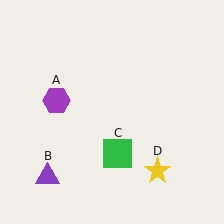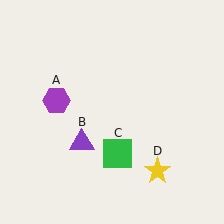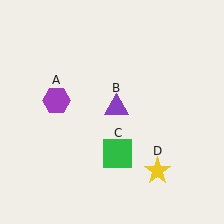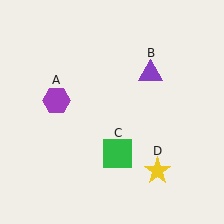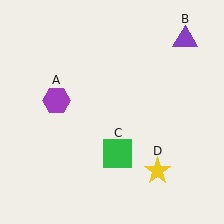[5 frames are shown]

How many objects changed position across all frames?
1 object changed position: purple triangle (object B).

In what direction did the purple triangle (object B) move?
The purple triangle (object B) moved up and to the right.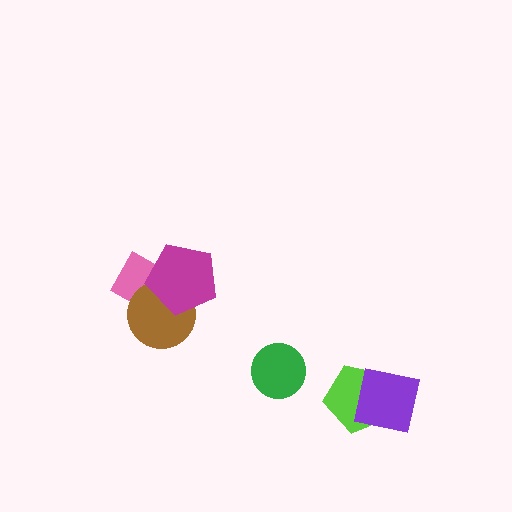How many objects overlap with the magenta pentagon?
2 objects overlap with the magenta pentagon.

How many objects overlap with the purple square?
1 object overlaps with the purple square.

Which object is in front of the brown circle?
The magenta pentagon is in front of the brown circle.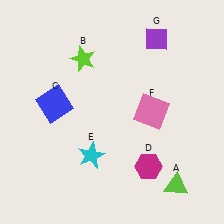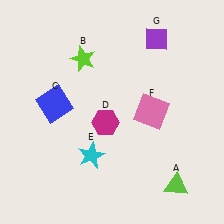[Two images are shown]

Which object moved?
The magenta hexagon (D) moved up.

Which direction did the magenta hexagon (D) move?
The magenta hexagon (D) moved up.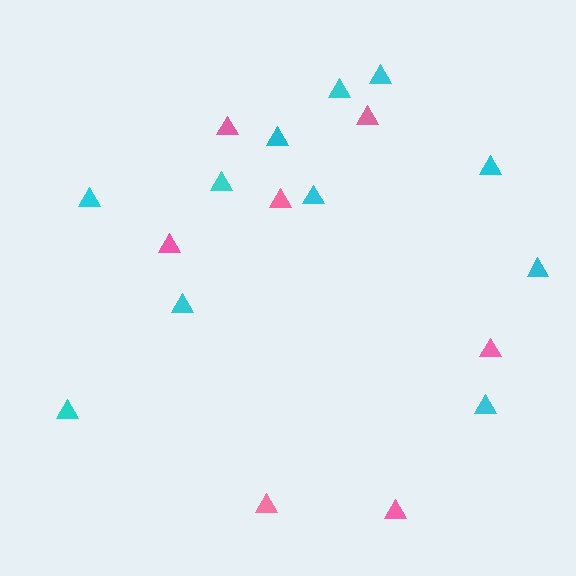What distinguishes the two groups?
There are 2 groups: one group of cyan triangles (11) and one group of pink triangles (7).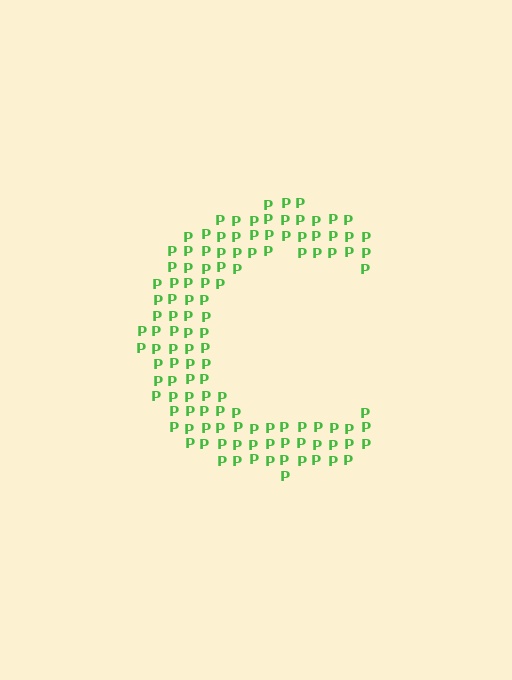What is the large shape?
The large shape is the letter C.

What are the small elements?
The small elements are letter P's.